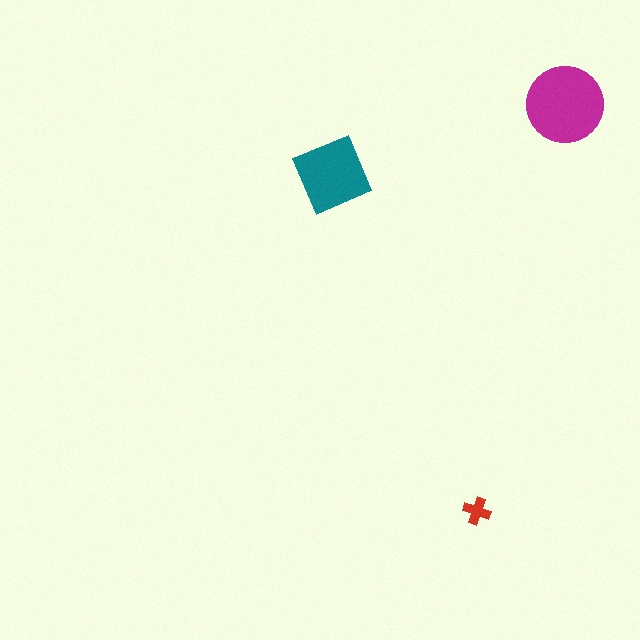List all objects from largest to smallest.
The magenta circle, the teal diamond, the red cross.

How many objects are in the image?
There are 3 objects in the image.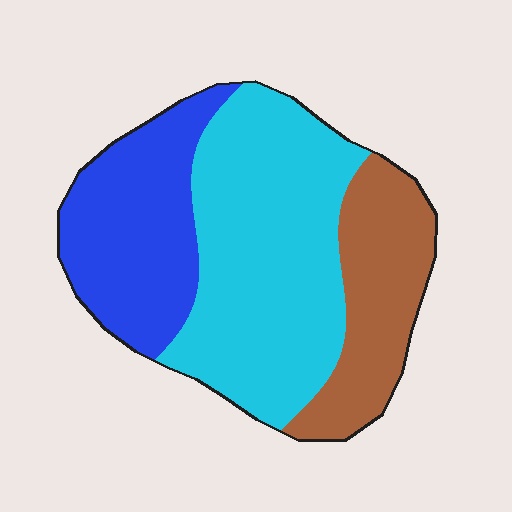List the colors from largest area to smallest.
From largest to smallest: cyan, blue, brown.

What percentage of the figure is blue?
Blue takes up about one quarter (1/4) of the figure.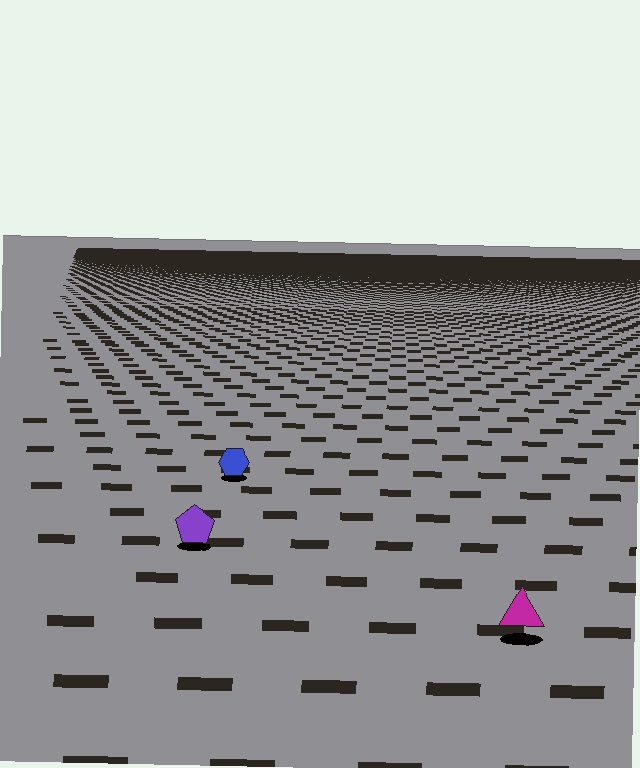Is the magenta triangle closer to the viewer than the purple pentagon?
Yes. The magenta triangle is closer — you can tell from the texture gradient: the ground texture is coarser near it.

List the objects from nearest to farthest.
From nearest to farthest: the magenta triangle, the purple pentagon, the blue hexagon.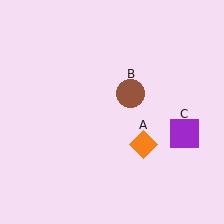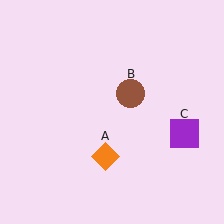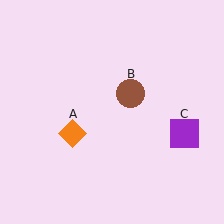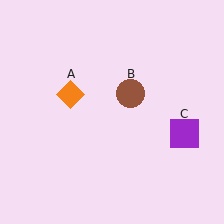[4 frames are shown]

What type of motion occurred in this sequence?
The orange diamond (object A) rotated clockwise around the center of the scene.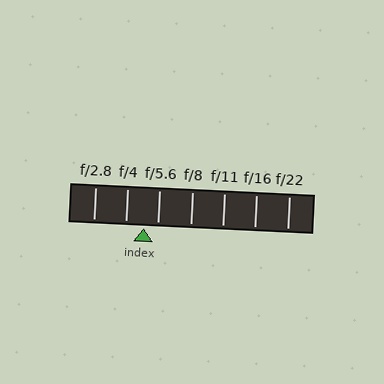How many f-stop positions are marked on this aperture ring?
There are 7 f-stop positions marked.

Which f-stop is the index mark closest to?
The index mark is closest to f/5.6.